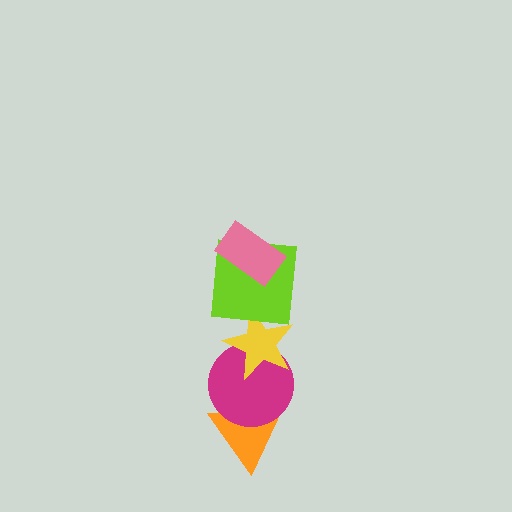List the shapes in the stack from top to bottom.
From top to bottom: the pink rectangle, the lime square, the yellow star, the magenta circle, the orange triangle.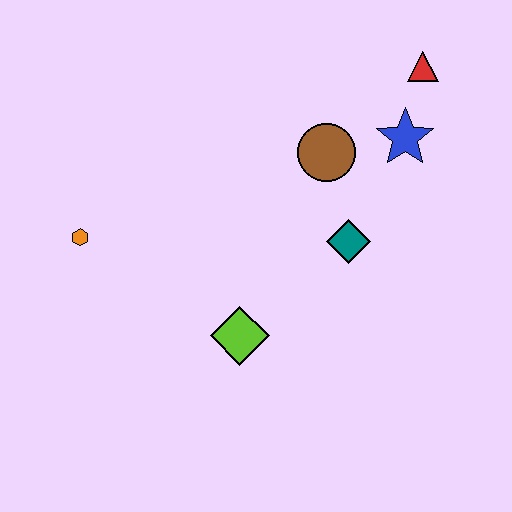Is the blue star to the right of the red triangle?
No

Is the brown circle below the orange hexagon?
No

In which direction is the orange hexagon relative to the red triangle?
The orange hexagon is to the left of the red triangle.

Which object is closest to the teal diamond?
The brown circle is closest to the teal diamond.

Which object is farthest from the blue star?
The orange hexagon is farthest from the blue star.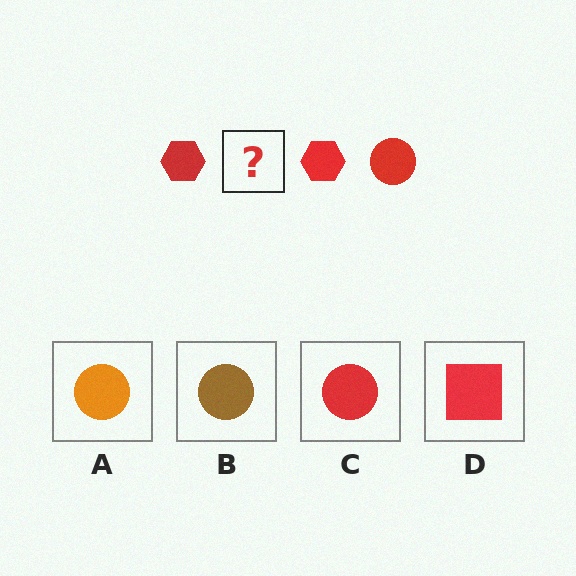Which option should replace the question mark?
Option C.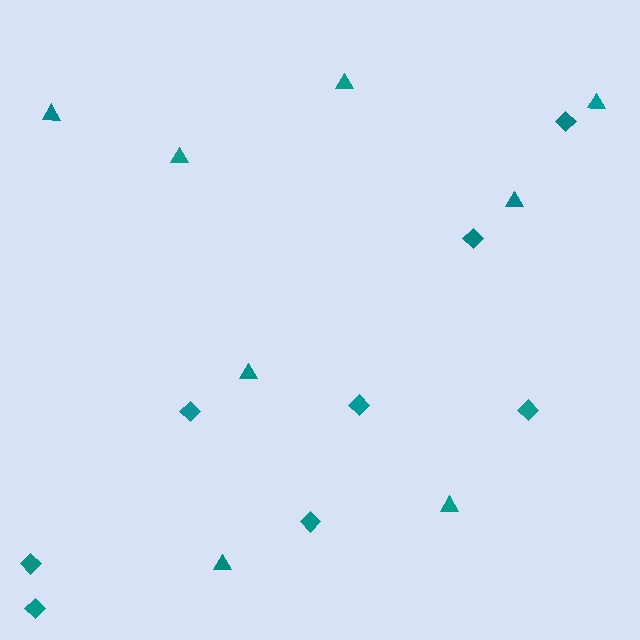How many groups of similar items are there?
There are 2 groups: one group of triangles (8) and one group of diamonds (8).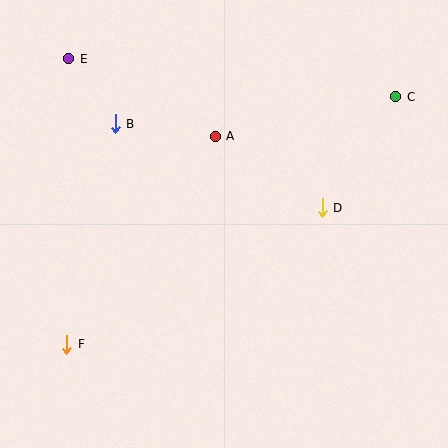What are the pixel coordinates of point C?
Point C is at (396, 97).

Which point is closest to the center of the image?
Point A at (215, 136) is closest to the center.